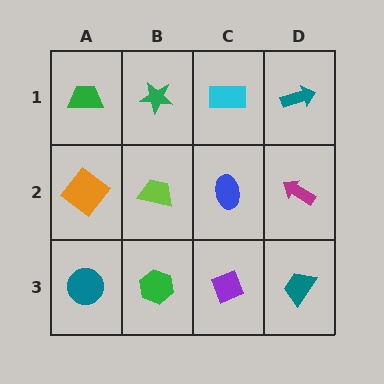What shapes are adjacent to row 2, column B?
A green star (row 1, column B), a green hexagon (row 3, column B), an orange diamond (row 2, column A), a blue ellipse (row 2, column C).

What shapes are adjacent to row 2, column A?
A green trapezoid (row 1, column A), a teal circle (row 3, column A), a lime trapezoid (row 2, column B).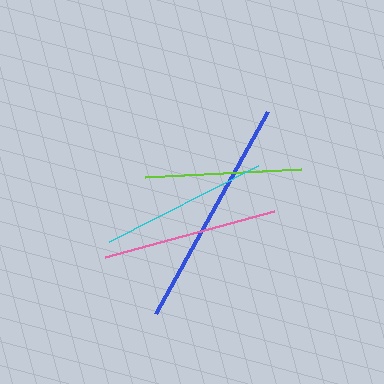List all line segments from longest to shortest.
From longest to shortest: blue, pink, cyan, lime.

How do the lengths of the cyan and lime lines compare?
The cyan and lime lines are approximately the same length.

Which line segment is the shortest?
The lime line is the shortest at approximately 156 pixels.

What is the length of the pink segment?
The pink segment is approximately 174 pixels long.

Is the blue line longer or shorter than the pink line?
The blue line is longer than the pink line.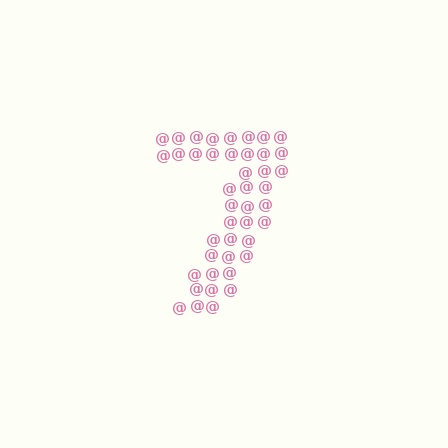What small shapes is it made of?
It is made of small at signs.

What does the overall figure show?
The overall figure shows the digit 7.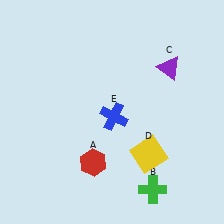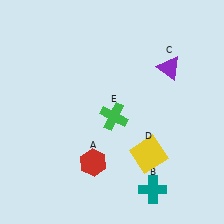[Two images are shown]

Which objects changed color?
B changed from green to teal. E changed from blue to green.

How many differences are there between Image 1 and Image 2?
There are 2 differences between the two images.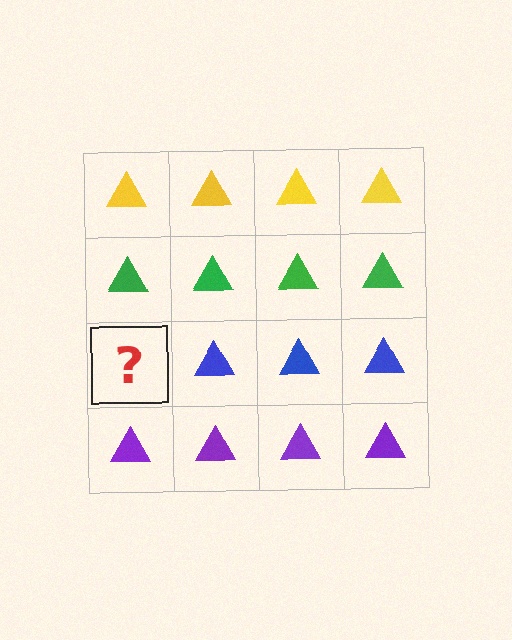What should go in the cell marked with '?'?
The missing cell should contain a blue triangle.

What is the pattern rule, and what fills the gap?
The rule is that each row has a consistent color. The gap should be filled with a blue triangle.